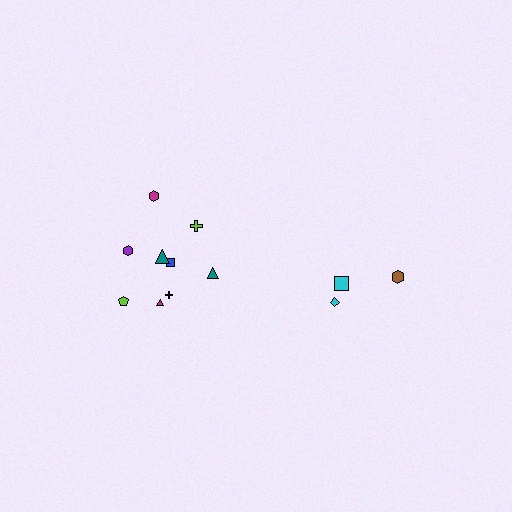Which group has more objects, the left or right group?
The left group.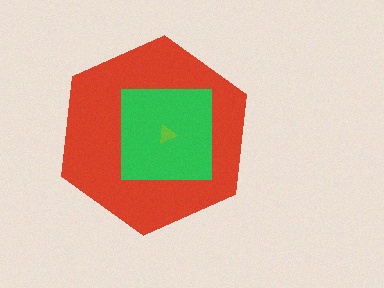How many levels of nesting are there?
3.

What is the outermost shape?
The red hexagon.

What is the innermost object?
The lime triangle.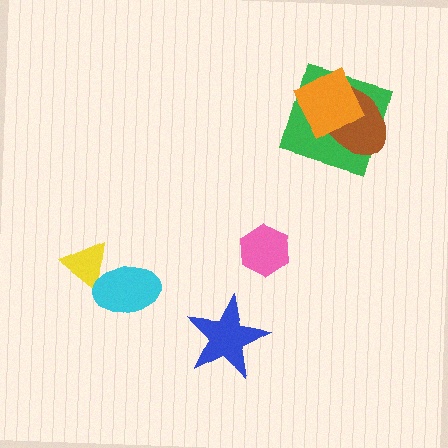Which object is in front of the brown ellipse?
The orange diamond is in front of the brown ellipse.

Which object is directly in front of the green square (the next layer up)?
The brown ellipse is directly in front of the green square.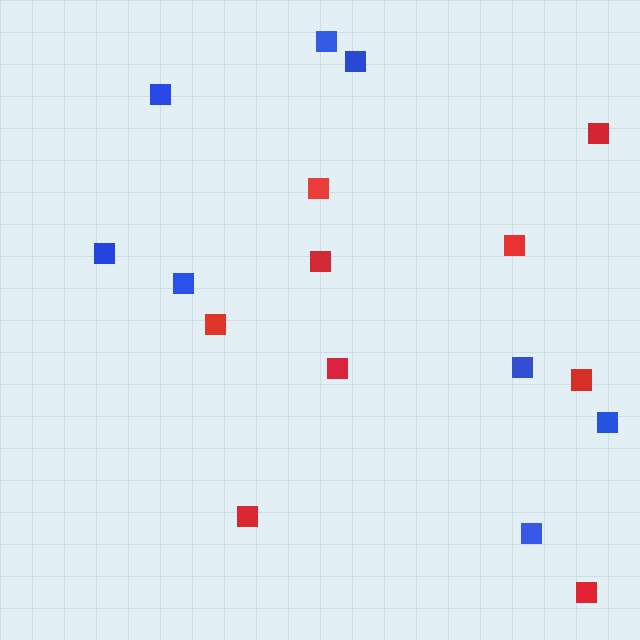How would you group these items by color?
There are 2 groups: one group of blue squares (8) and one group of red squares (9).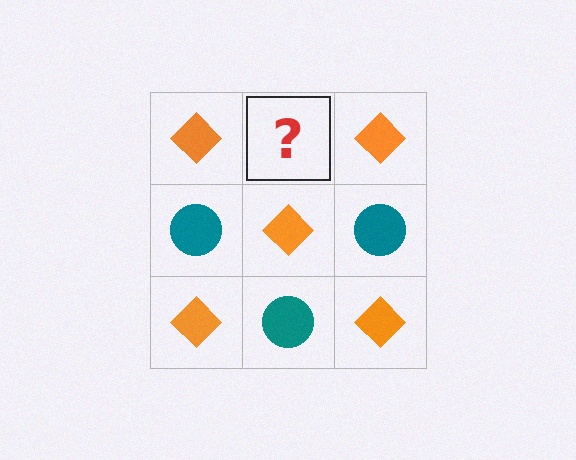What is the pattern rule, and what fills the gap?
The rule is that it alternates orange diamond and teal circle in a checkerboard pattern. The gap should be filled with a teal circle.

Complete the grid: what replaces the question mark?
The question mark should be replaced with a teal circle.